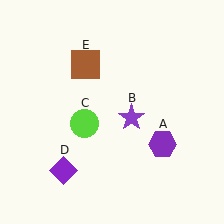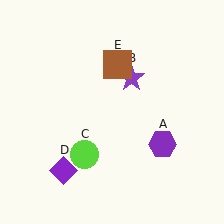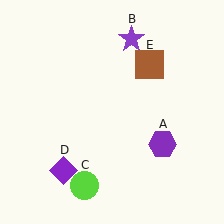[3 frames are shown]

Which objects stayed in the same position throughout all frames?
Purple hexagon (object A) and purple diamond (object D) remained stationary.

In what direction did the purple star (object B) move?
The purple star (object B) moved up.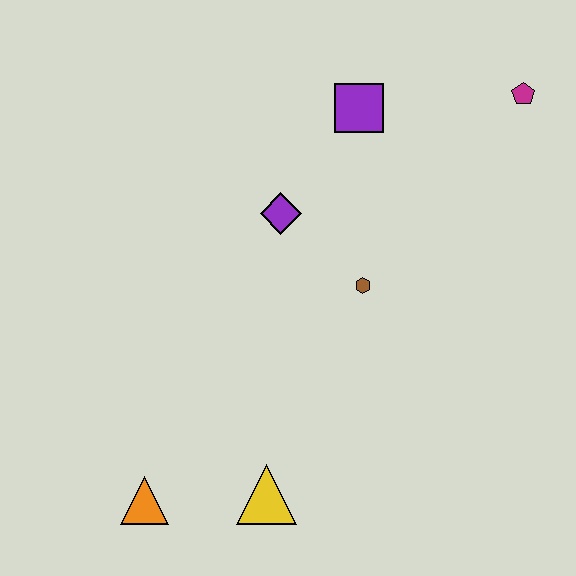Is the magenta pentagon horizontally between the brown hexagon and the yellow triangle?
No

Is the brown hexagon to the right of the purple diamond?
Yes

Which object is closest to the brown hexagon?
The purple diamond is closest to the brown hexagon.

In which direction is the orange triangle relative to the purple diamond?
The orange triangle is below the purple diamond.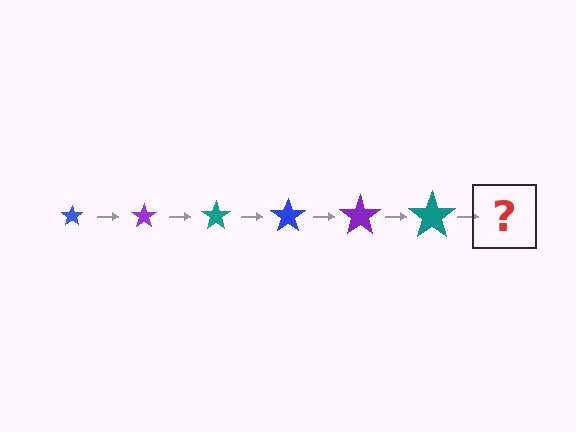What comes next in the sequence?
The next element should be a blue star, larger than the previous one.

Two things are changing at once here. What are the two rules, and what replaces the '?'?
The two rules are that the star grows larger each step and the color cycles through blue, purple, and teal. The '?' should be a blue star, larger than the previous one.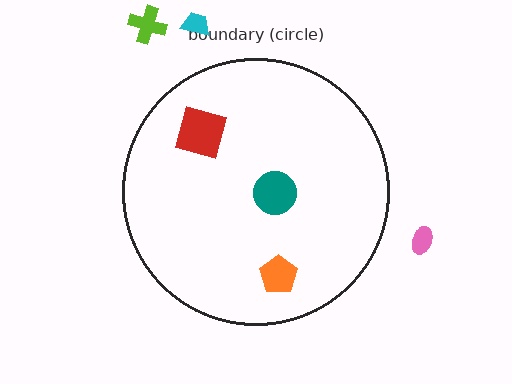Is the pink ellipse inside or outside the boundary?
Outside.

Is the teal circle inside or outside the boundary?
Inside.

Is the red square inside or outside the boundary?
Inside.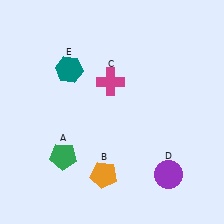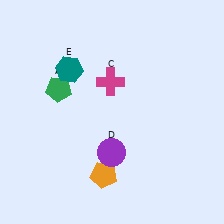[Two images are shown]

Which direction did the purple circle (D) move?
The purple circle (D) moved left.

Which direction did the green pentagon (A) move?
The green pentagon (A) moved up.